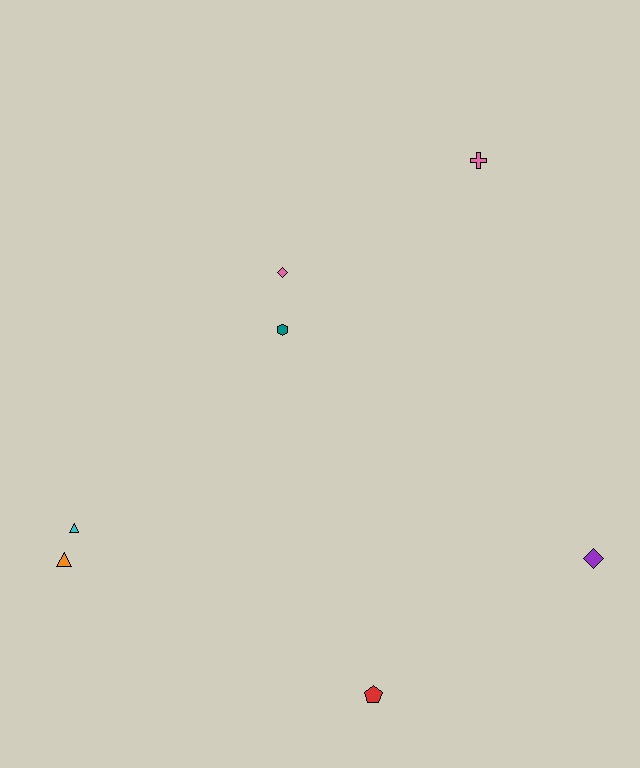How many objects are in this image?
There are 7 objects.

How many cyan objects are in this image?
There is 1 cyan object.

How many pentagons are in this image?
There is 1 pentagon.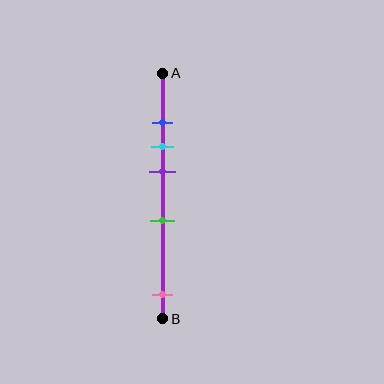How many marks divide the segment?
There are 5 marks dividing the segment.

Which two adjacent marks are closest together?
The blue and cyan marks are the closest adjacent pair.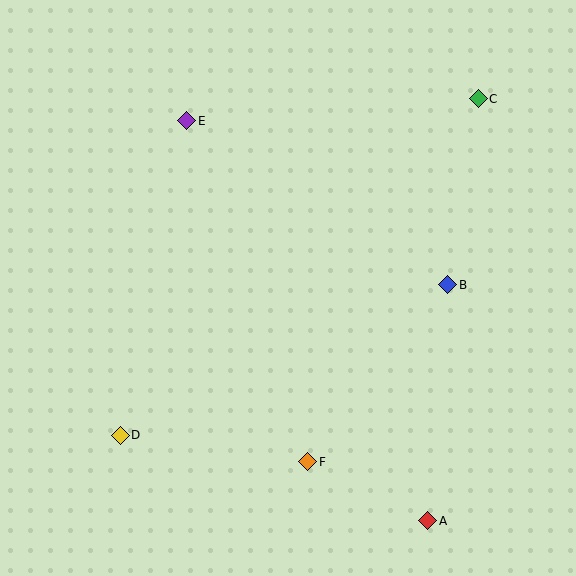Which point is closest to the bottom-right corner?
Point A is closest to the bottom-right corner.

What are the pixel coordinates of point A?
Point A is at (428, 521).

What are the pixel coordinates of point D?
Point D is at (120, 435).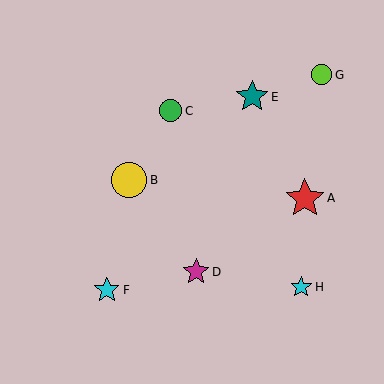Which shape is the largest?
The red star (labeled A) is the largest.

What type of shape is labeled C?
Shape C is a green circle.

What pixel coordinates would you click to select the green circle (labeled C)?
Click at (171, 111) to select the green circle C.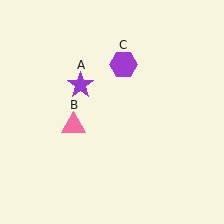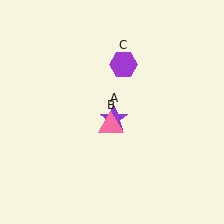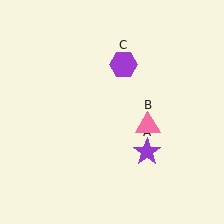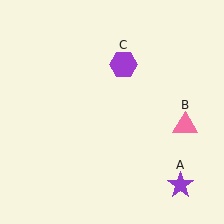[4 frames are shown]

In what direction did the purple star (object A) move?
The purple star (object A) moved down and to the right.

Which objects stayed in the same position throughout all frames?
Purple hexagon (object C) remained stationary.